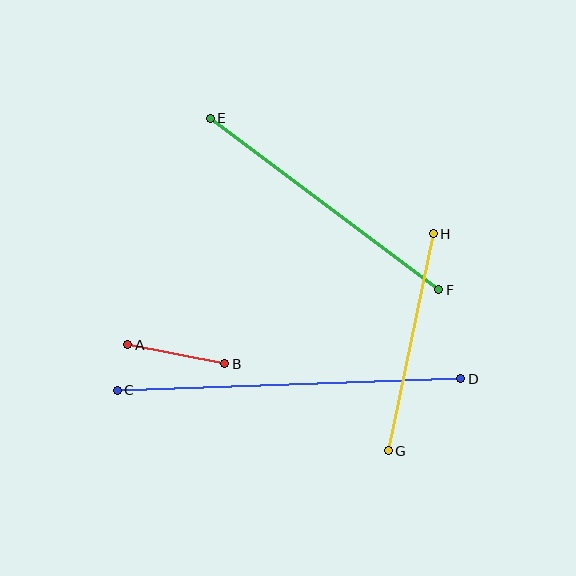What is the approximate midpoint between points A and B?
The midpoint is at approximately (176, 354) pixels.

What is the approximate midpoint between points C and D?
The midpoint is at approximately (289, 385) pixels.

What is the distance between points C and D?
The distance is approximately 344 pixels.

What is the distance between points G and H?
The distance is approximately 222 pixels.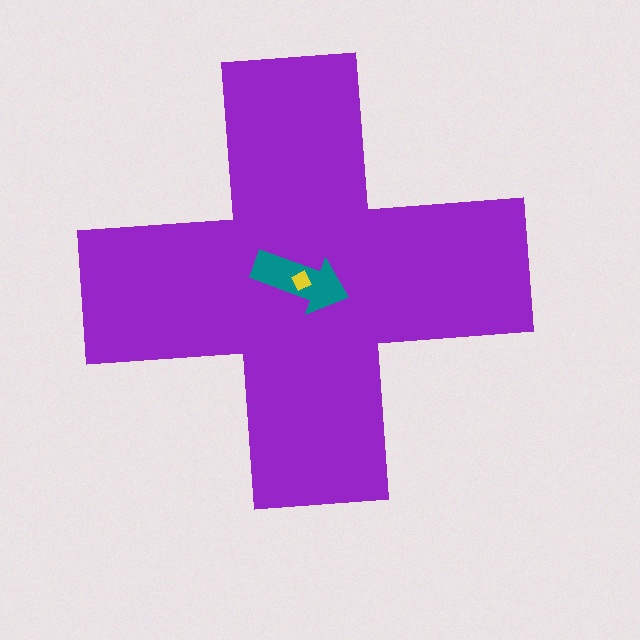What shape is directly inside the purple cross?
The teal arrow.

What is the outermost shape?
The purple cross.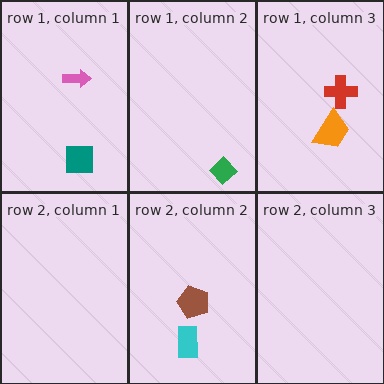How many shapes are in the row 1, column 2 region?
1.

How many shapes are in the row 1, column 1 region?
2.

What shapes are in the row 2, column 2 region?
The cyan rectangle, the brown pentagon.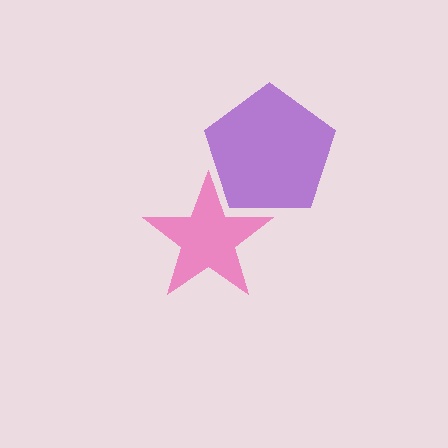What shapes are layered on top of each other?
The layered shapes are: a pink star, a purple pentagon.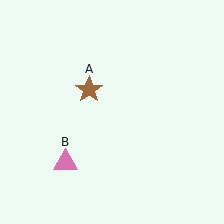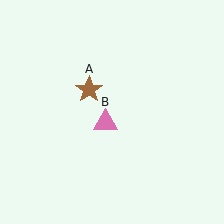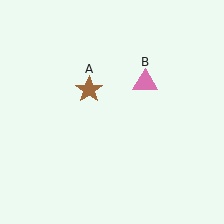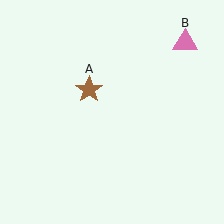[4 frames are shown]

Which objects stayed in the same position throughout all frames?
Brown star (object A) remained stationary.